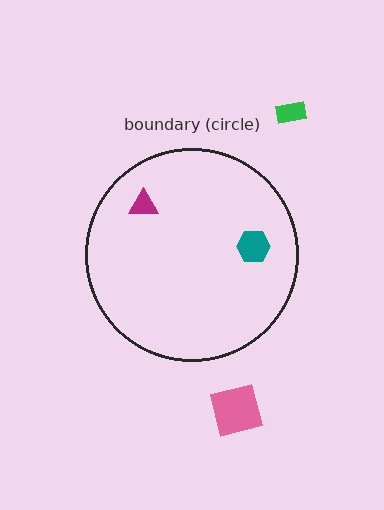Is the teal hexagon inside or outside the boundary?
Inside.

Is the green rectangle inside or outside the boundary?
Outside.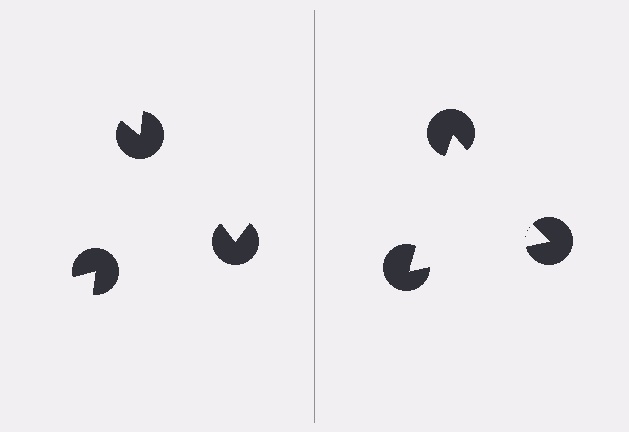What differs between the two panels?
The pac-man discs are positioned identically on both sides; only the wedge orientations differ. On the right they align to a triangle; on the left they are misaligned.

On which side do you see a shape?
An illusory triangle appears on the right side. On the left side the wedge cuts are rotated, so no coherent shape forms.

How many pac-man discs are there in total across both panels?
6 — 3 on each side.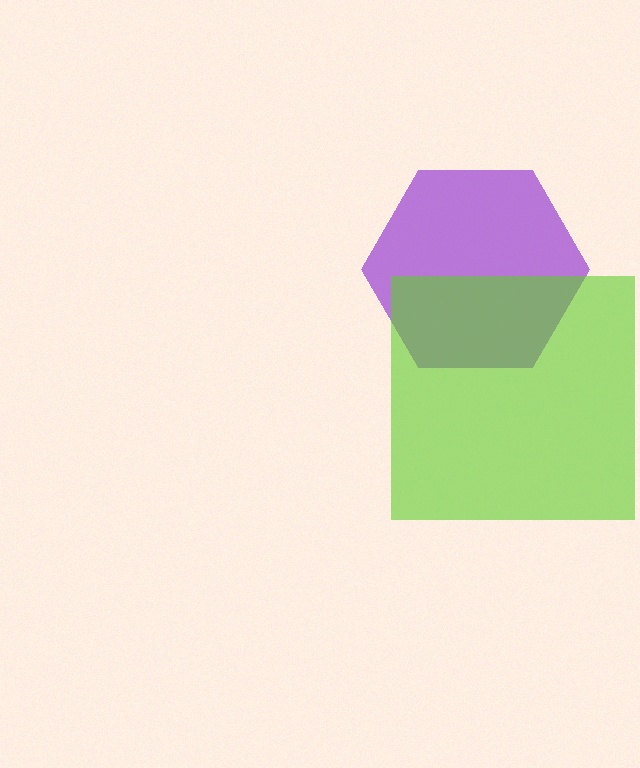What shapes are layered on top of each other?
The layered shapes are: a purple hexagon, a lime square.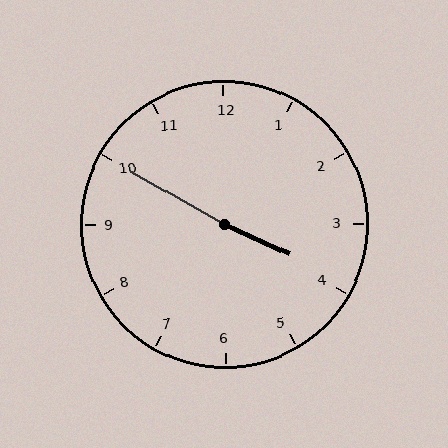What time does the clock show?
3:50.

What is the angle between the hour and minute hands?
Approximately 175 degrees.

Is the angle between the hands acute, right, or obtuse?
It is obtuse.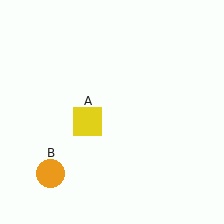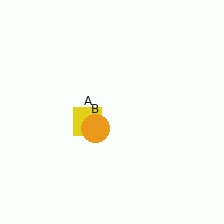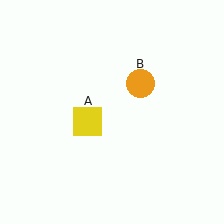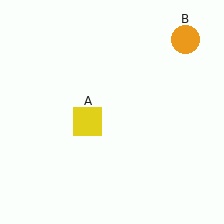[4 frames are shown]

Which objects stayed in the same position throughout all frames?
Yellow square (object A) remained stationary.